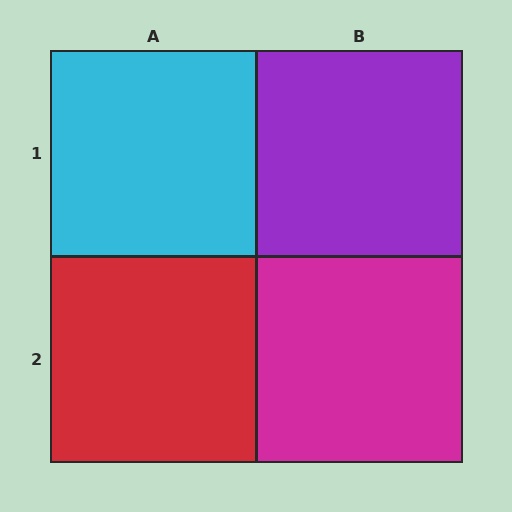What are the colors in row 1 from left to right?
Cyan, purple.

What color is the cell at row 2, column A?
Red.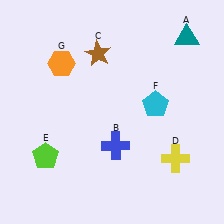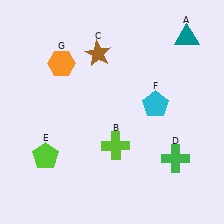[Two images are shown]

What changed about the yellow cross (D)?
In Image 1, D is yellow. In Image 2, it changed to green.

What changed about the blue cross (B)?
In Image 1, B is blue. In Image 2, it changed to lime.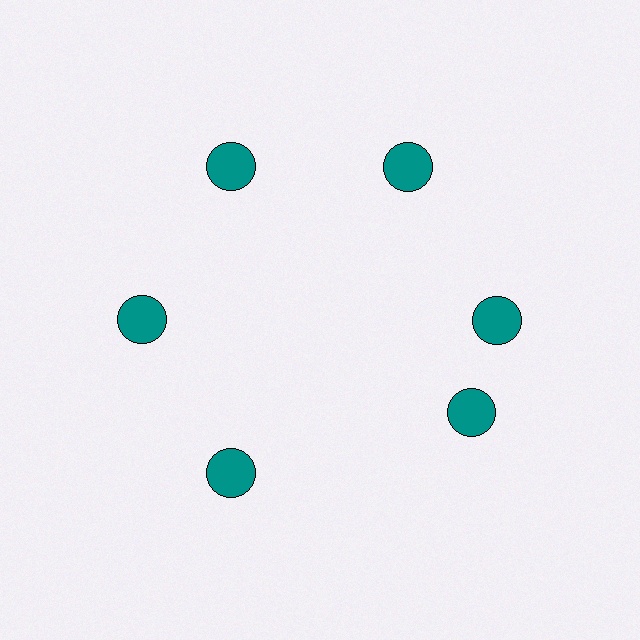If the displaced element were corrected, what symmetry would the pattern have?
It would have 6-fold rotational symmetry — the pattern would map onto itself every 60 degrees.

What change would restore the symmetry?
The symmetry would be restored by rotating it back into even spacing with its neighbors so that all 6 circles sit at equal angles and equal distance from the center.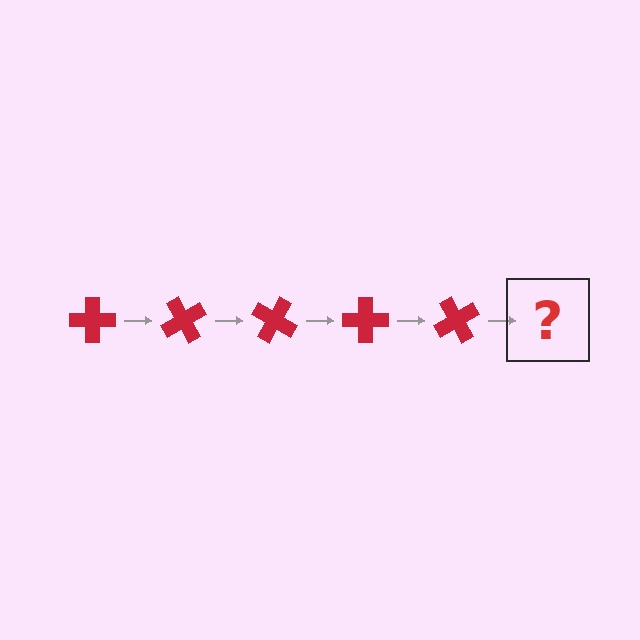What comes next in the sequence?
The next element should be a red cross rotated 300 degrees.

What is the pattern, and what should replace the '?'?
The pattern is that the cross rotates 60 degrees each step. The '?' should be a red cross rotated 300 degrees.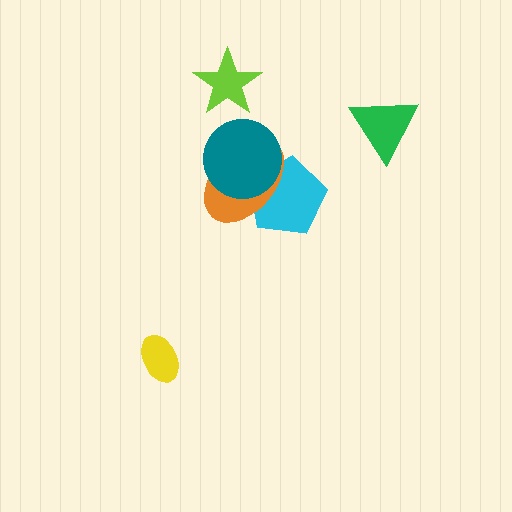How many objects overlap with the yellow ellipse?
0 objects overlap with the yellow ellipse.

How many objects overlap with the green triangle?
0 objects overlap with the green triangle.